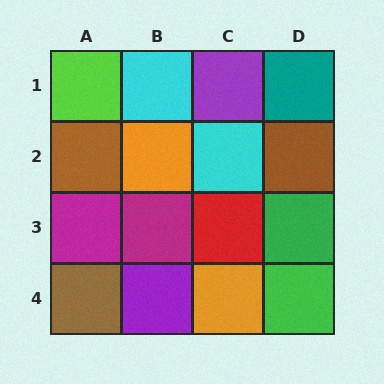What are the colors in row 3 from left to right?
Magenta, magenta, red, green.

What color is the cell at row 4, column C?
Orange.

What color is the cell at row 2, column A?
Brown.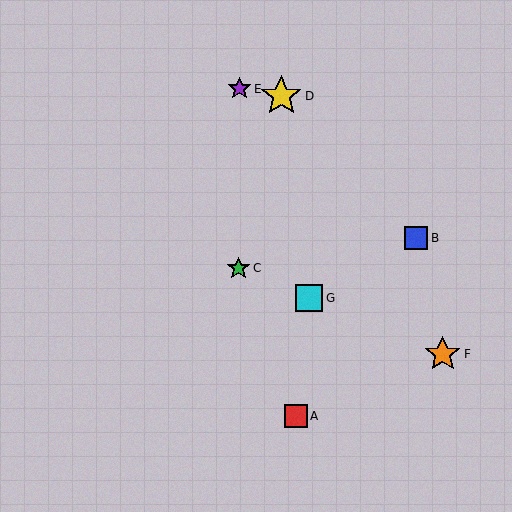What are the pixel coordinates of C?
Object C is at (238, 268).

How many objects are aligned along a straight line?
3 objects (C, F, G) are aligned along a straight line.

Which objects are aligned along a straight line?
Objects C, F, G are aligned along a straight line.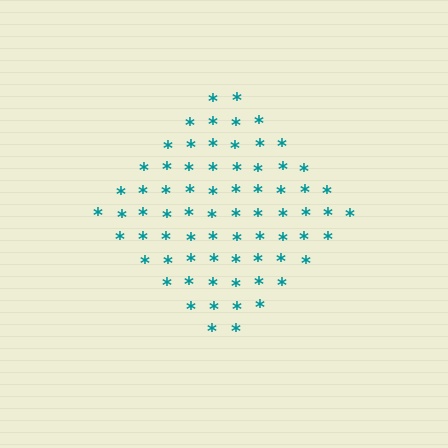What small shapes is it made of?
It is made of small asterisks.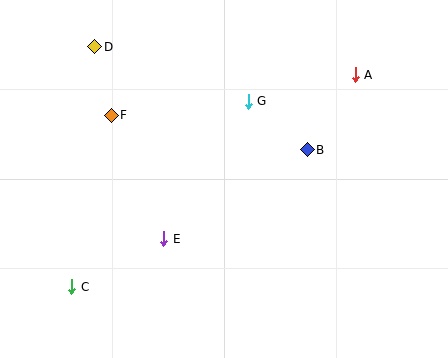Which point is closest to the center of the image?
Point G at (248, 101) is closest to the center.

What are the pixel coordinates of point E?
Point E is at (164, 239).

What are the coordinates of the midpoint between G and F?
The midpoint between G and F is at (180, 108).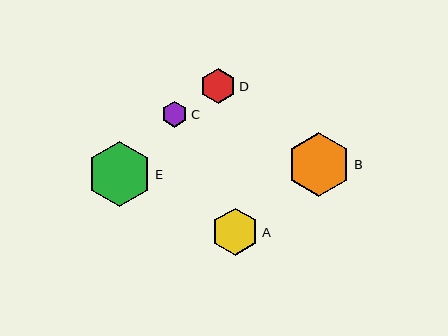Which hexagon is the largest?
Hexagon E is the largest with a size of approximately 65 pixels.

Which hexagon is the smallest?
Hexagon C is the smallest with a size of approximately 26 pixels.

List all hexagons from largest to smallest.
From largest to smallest: E, B, A, D, C.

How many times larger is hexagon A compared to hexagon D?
Hexagon A is approximately 1.3 times the size of hexagon D.